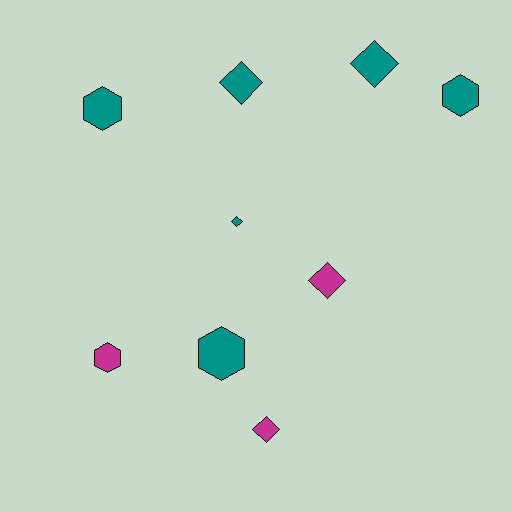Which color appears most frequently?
Teal, with 6 objects.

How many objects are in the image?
There are 9 objects.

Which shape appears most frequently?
Diamond, with 5 objects.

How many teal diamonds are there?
There are 3 teal diamonds.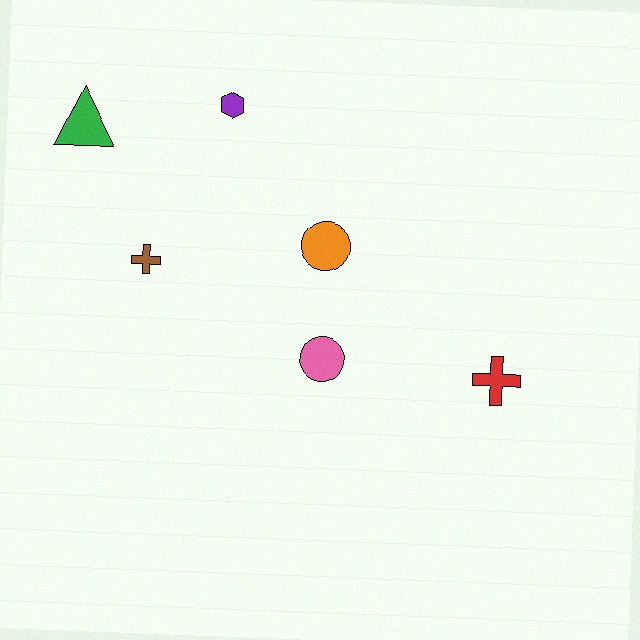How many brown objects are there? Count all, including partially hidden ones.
There is 1 brown object.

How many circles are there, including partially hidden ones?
There are 2 circles.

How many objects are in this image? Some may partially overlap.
There are 6 objects.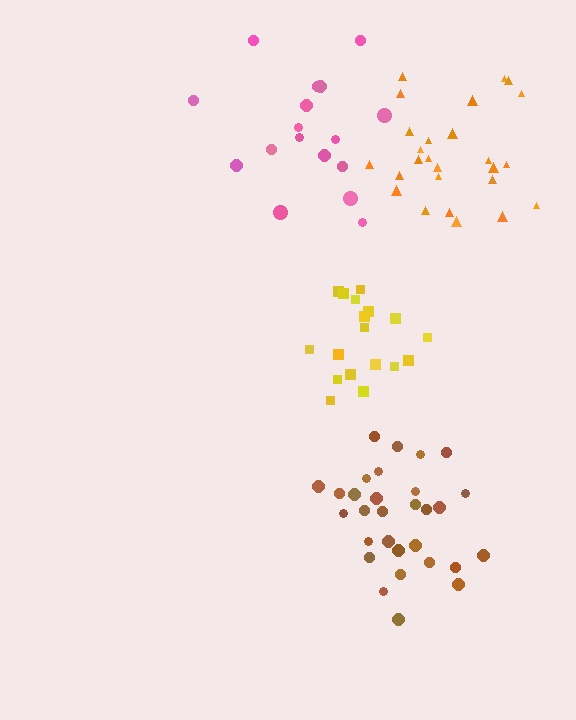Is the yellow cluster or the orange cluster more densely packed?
Yellow.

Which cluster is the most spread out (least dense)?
Pink.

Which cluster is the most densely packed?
Brown.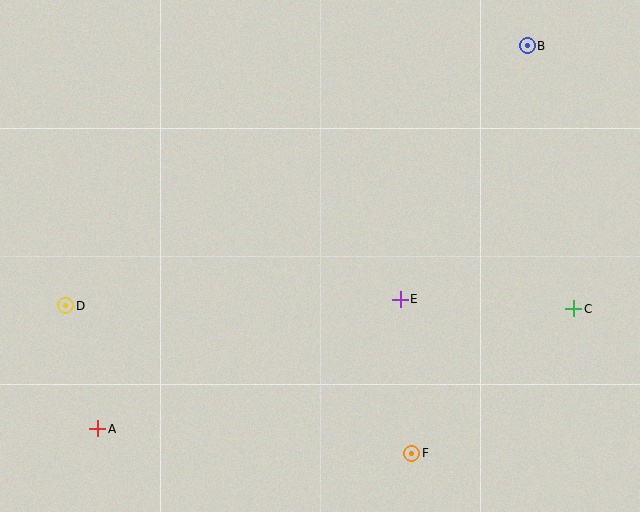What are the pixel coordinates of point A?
Point A is at (98, 429).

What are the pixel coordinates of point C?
Point C is at (574, 309).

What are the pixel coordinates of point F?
Point F is at (412, 453).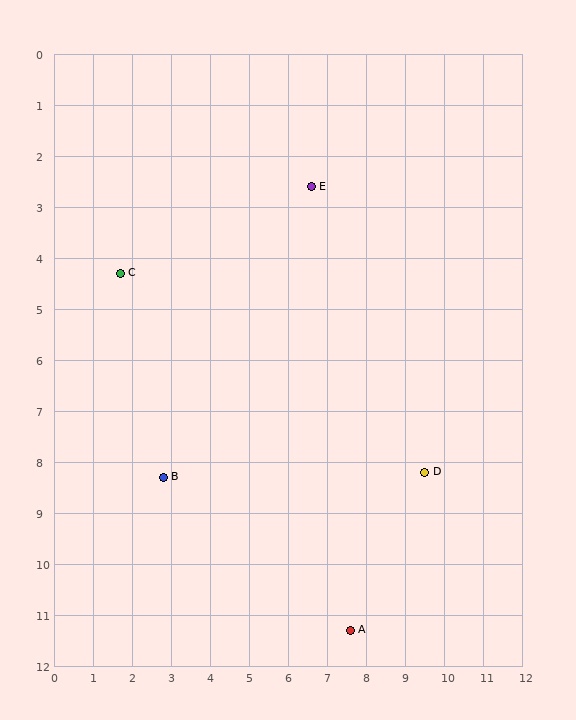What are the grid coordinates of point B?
Point B is at approximately (2.8, 8.3).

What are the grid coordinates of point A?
Point A is at approximately (7.6, 11.3).